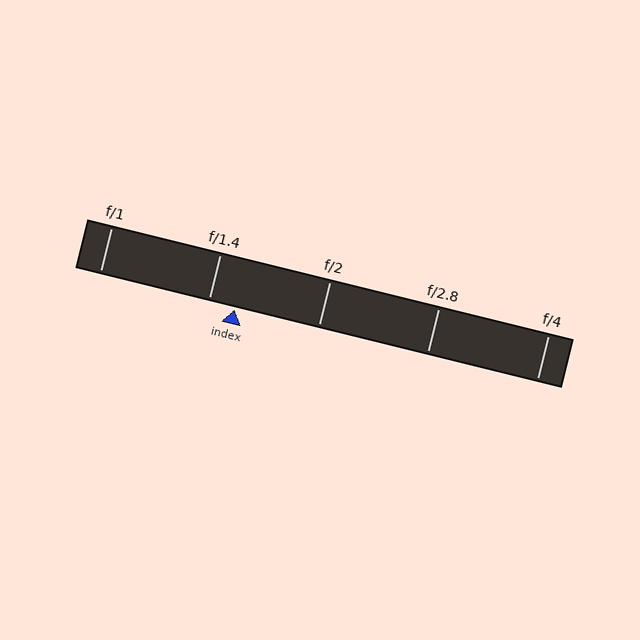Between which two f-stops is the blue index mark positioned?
The index mark is between f/1.4 and f/2.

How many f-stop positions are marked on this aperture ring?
There are 5 f-stop positions marked.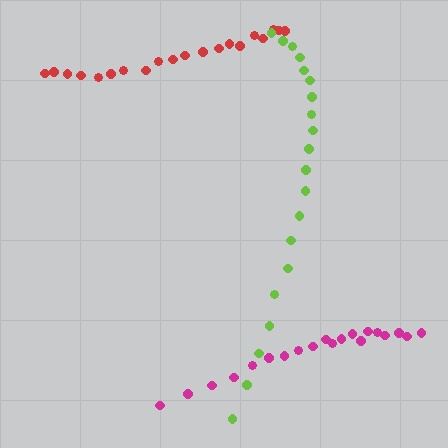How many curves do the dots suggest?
There are 3 distinct paths.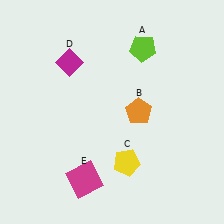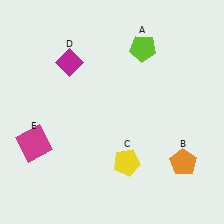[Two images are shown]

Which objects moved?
The objects that moved are: the orange pentagon (B), the magenta square (E).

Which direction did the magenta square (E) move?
The magenta square (E) moved left.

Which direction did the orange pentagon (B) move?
The orange pentagon (B) moved down.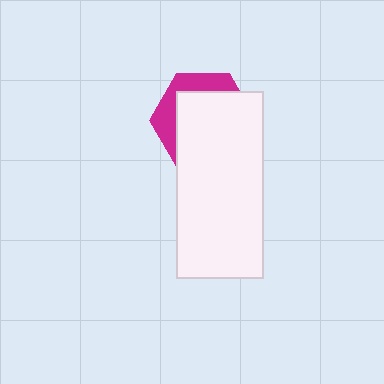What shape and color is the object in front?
The object in front is a white rectangle.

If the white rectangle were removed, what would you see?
You would see the complete magenta hexagon.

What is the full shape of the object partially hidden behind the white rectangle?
The partially hidden object is a magenta hexagon.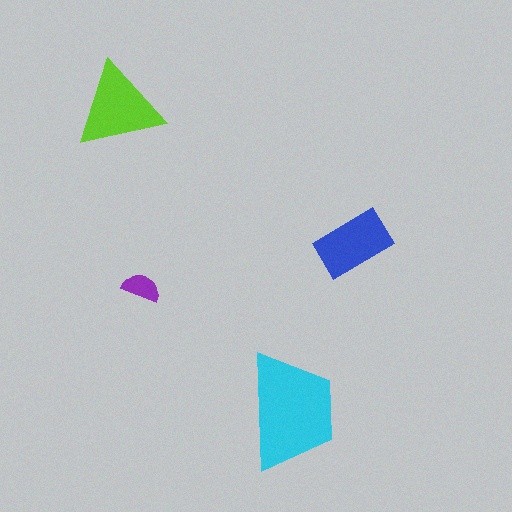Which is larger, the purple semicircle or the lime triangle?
The lime triangle.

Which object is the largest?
The cyan trapezoid.